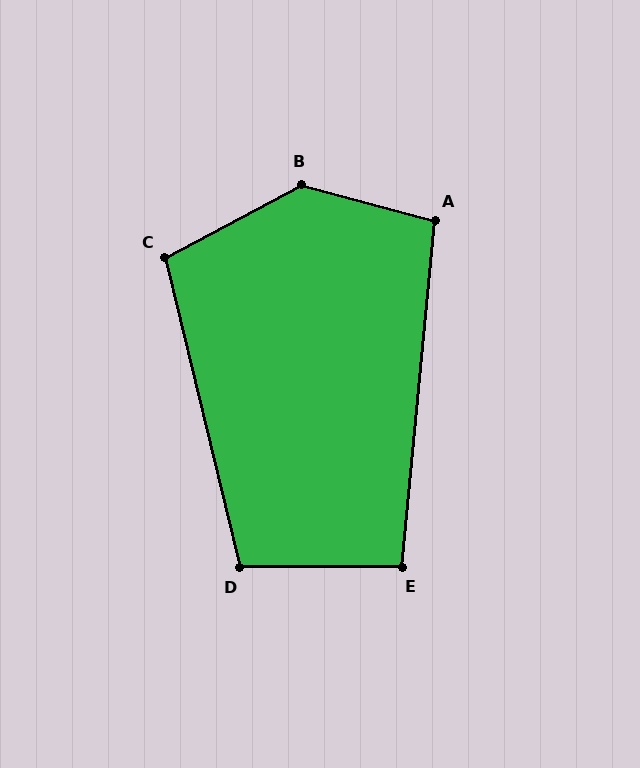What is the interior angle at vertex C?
Approximately 105 degrees (obtuse).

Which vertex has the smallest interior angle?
E, at approximately 96 degrees.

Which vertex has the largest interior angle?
B, at approximately 137 degrees.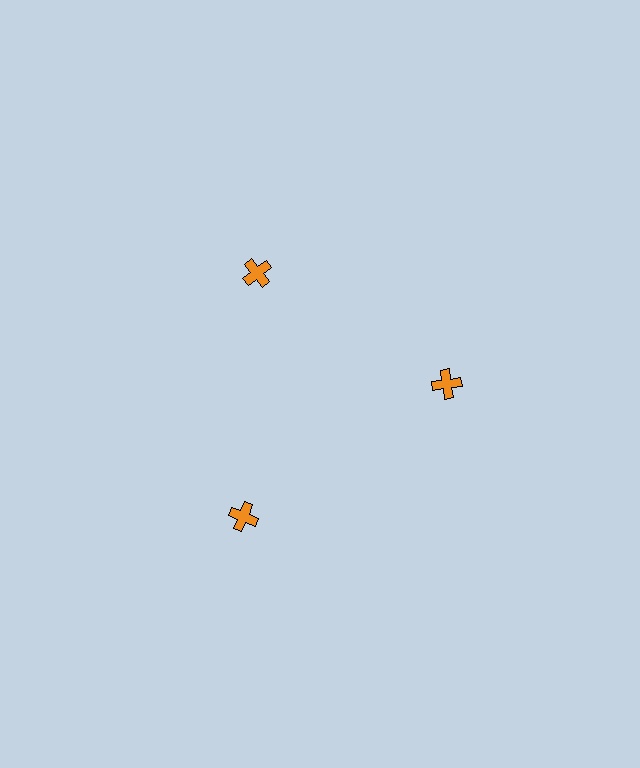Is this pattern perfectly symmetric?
No. The 3 orange crosses are arranged in a ring, but one element near the 7 o'clock position is pushed outward from the center, breaking the 3-fold rotational symmetry.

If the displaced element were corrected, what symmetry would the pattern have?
It would have 3-fold rotational symmetry — the pattern would map onto itself every 120 degrees.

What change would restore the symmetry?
The symmetry would be restored by moving it inward, back onto the ring so that all 3 crosses sit at equal angles and equal distance from the center.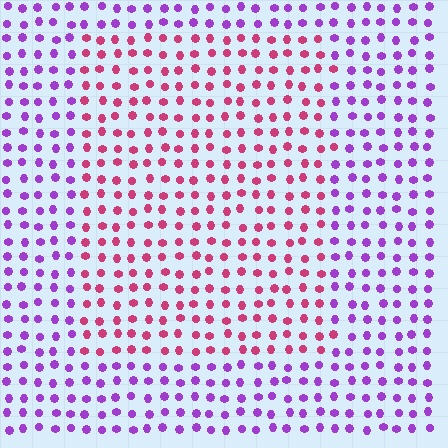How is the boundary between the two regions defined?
The boundary is defined purely by a slight shift in hue (about 53 degrees). Spacing, size, and orientation are identical on both sides.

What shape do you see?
I see a rectangle.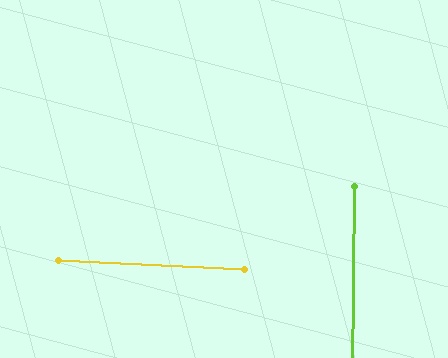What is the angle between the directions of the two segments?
Approximately 88 degrees.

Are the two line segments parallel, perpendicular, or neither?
Perpendicular — they meet at approximately 88°.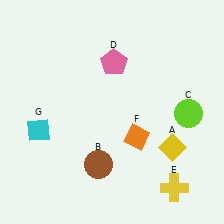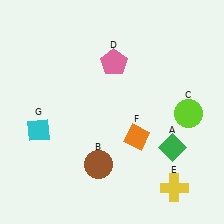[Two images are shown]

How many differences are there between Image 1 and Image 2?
There is 1 difference between the two images.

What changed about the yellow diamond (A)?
In Image 1, A is yellow. In Image 2, it changed to green.